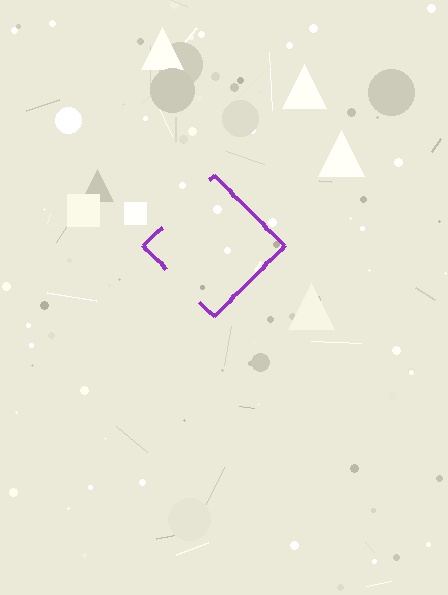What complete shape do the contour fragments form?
The contour fragments form a diamond.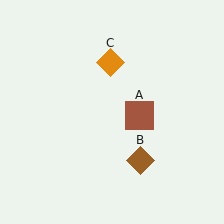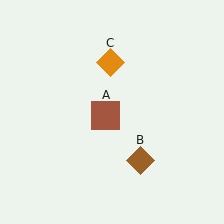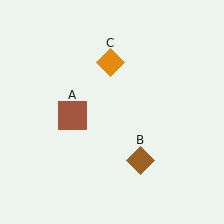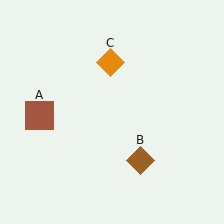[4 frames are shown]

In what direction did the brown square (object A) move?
The brown square (object A) moved left.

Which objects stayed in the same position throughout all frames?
Brown diamond (object B) and orange diamond (object C) remained stationary.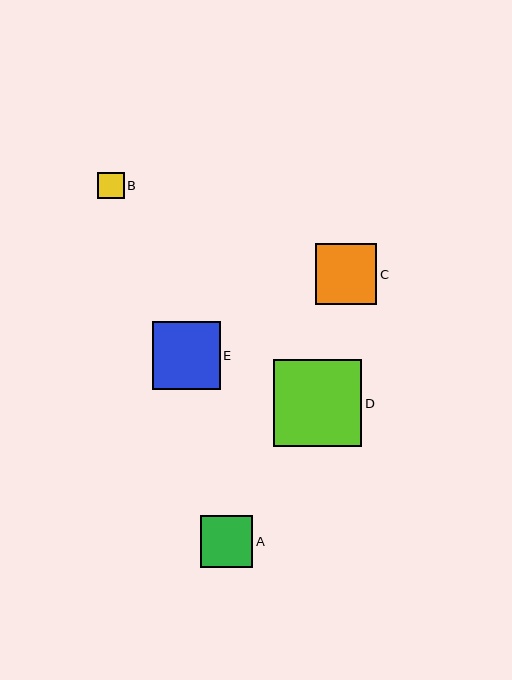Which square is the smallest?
Square B is the smallest with a size of approximately 27 pixels.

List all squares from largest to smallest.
From largest to smallest: D, E, C, A, B.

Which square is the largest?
Square D is the largest with a size of approximately 88 pixels.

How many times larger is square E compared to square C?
Square E is approximately 1.1 times the size of square C.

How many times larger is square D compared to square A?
Square D is approximately 1.7 times the size of square A.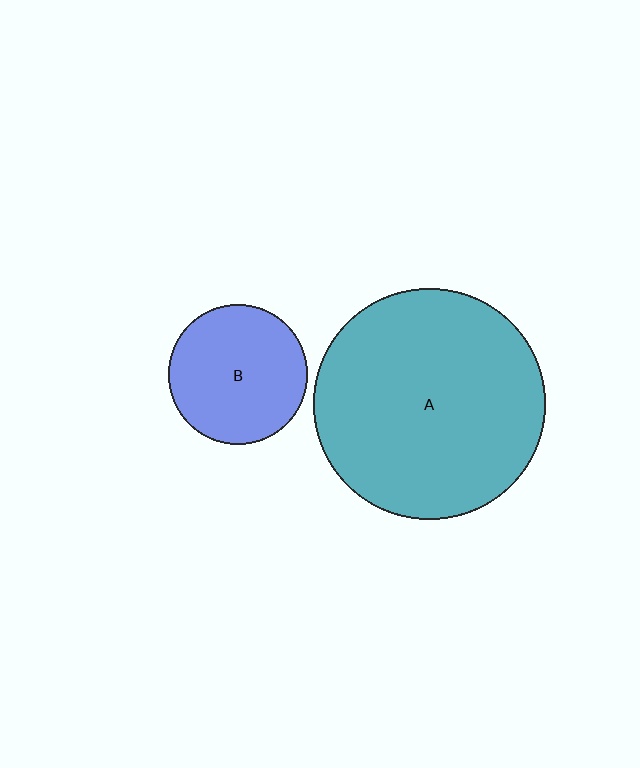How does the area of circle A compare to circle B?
Approximately 2.8 times.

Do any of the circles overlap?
No, none of the circles overlap.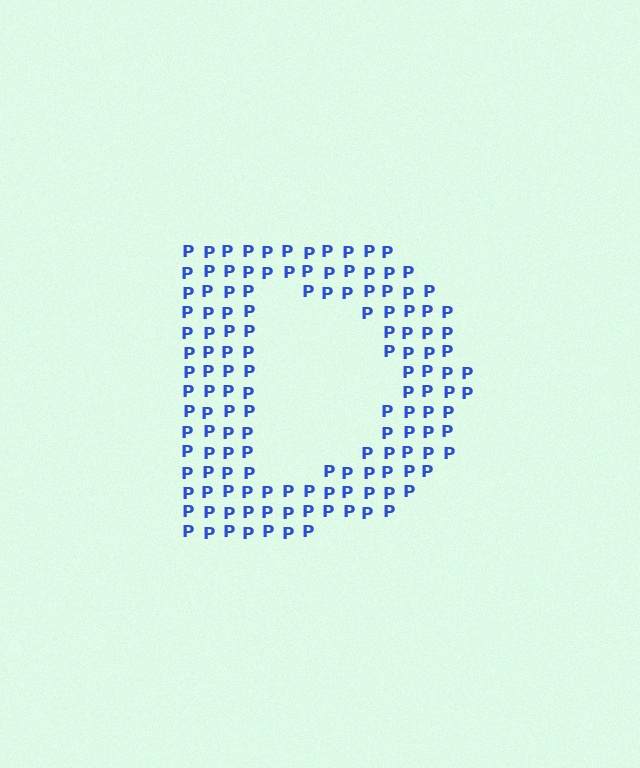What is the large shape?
The large shape is the letter D.